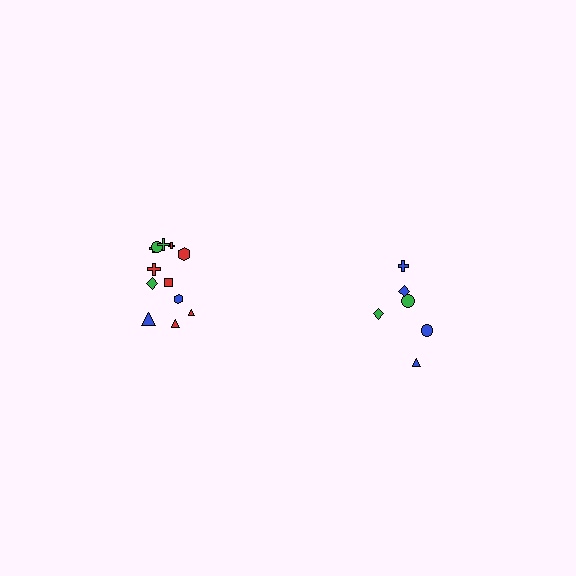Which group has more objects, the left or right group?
The left group.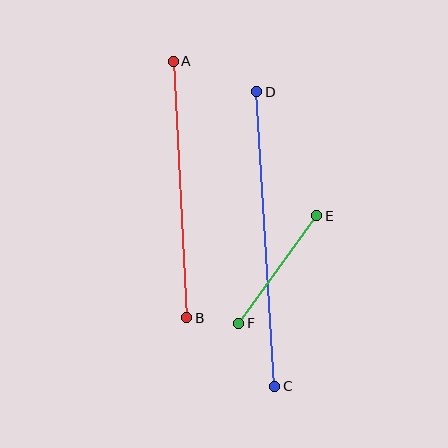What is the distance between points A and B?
The distance is approximately 257 pixels.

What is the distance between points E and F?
The distance is approximately 133 pixels.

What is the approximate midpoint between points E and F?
The midpoint is at approximately (278, 269) pixels.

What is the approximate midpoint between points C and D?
The midpoint is at approximately (266, 239) pixels.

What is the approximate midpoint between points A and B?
The midpoint is at approximately (180, 189) pixels.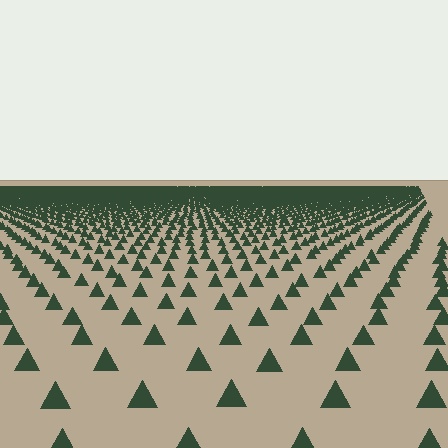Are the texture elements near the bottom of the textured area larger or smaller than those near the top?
Larger. Near the bottom, elements are closer to the viewer and appear at a bigger on-screen size.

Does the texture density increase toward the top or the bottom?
Density increases toward the top.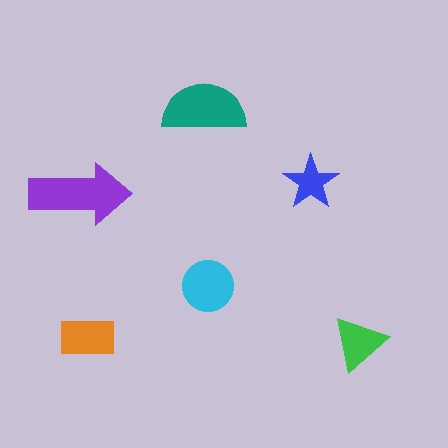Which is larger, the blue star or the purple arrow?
The purple arrow.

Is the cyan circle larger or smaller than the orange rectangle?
Larger.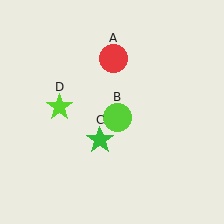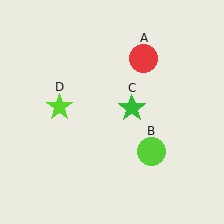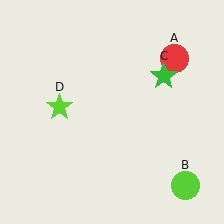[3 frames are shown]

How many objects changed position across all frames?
3 objects changed position: red circle (object A), lime circle (object B), green star (object C).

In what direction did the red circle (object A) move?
The red circle (object A) moved right.